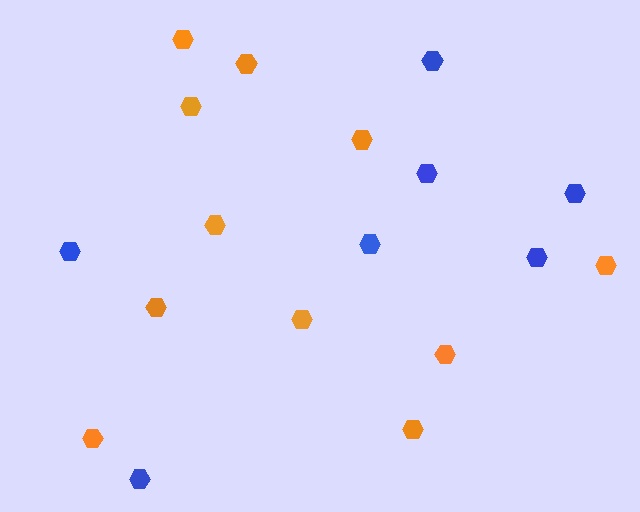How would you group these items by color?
There are 2 groups: one group of blue hexagons (7) and one group of orange hexagons (11).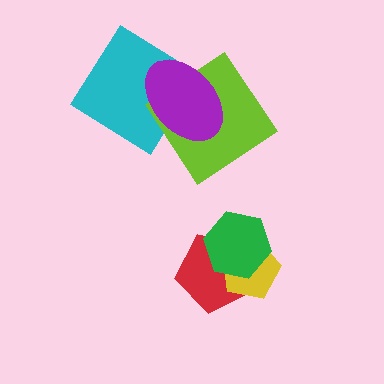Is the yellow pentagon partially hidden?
Yes, it is partially covered by another shape.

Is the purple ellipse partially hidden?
No, no other shape covers it.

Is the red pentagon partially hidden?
Yes, it is partially covered by another shape.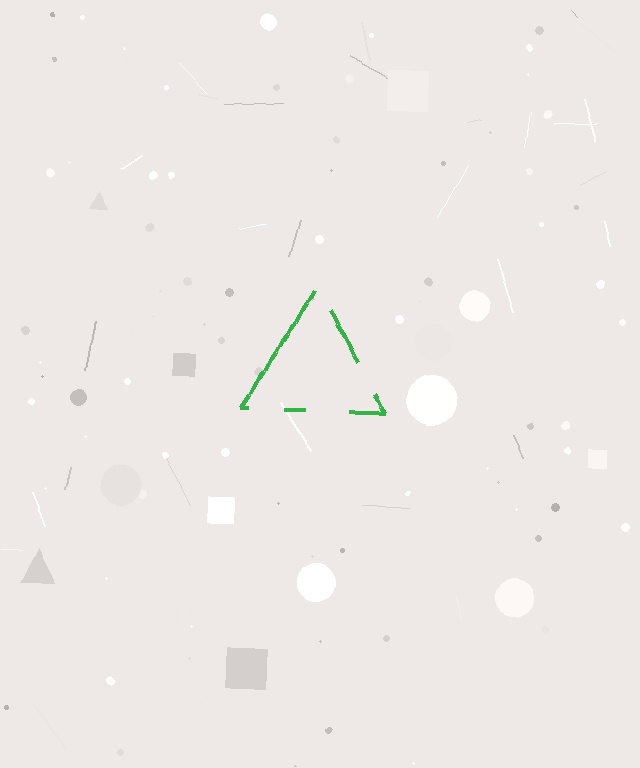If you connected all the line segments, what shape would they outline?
They would outline a triangle.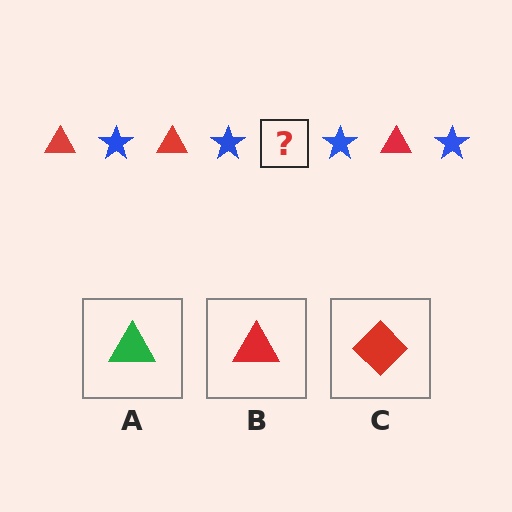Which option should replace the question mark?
Option B.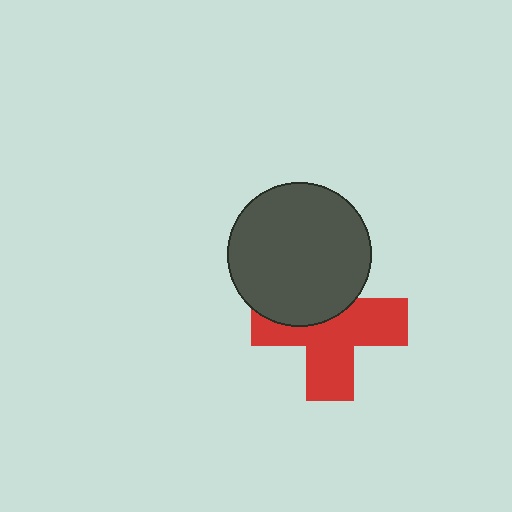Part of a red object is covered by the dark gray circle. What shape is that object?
It is a cross.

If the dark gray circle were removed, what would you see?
You would see the complete red cross.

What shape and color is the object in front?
The object in front is a dark gray circle.